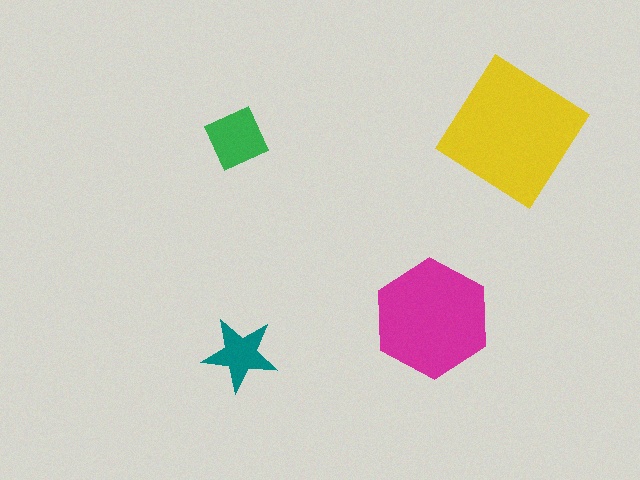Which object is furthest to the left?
The green diamond is leftmost.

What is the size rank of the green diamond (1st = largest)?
3rd.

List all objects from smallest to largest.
The teal star, the green diamond, the magenta hexagon, the yellow diamond.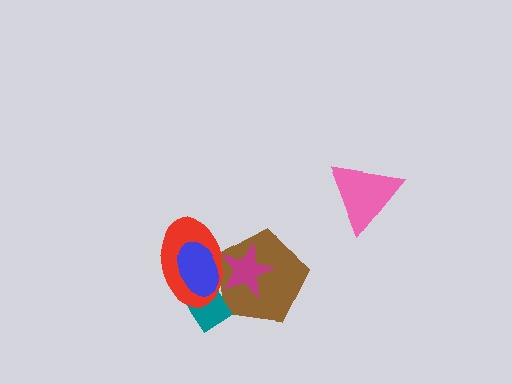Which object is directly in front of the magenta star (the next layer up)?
The red ellipse is directly in front of the magenta star.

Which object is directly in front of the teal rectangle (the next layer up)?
The red ellipse is directly in front of the teal rectangle.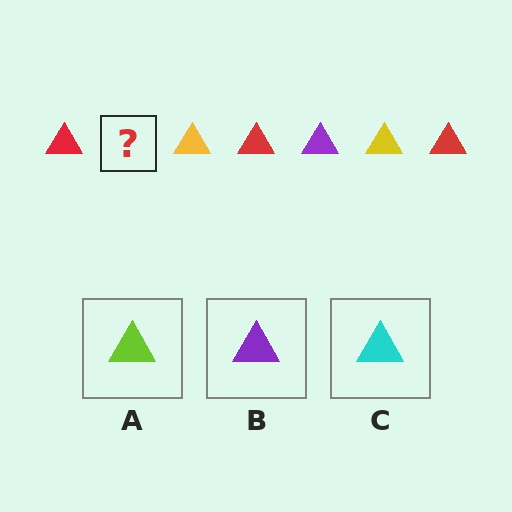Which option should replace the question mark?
Option B.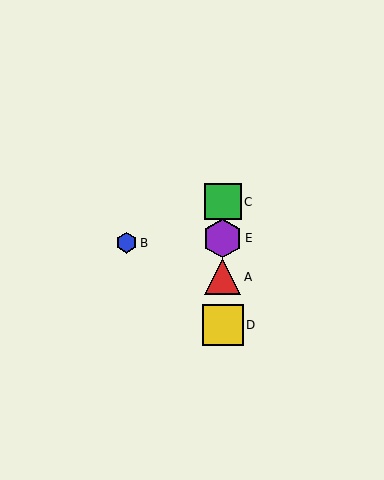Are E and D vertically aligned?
Yes, both are at x≈223.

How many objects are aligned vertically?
4 objects (A, C, D, E) are aligned vertically.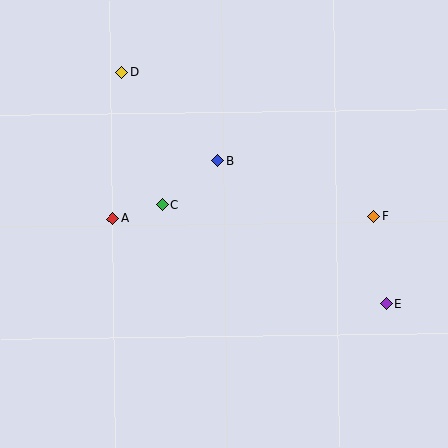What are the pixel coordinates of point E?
Point E is at (386, 304).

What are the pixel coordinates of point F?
Point F is at (374, 217).